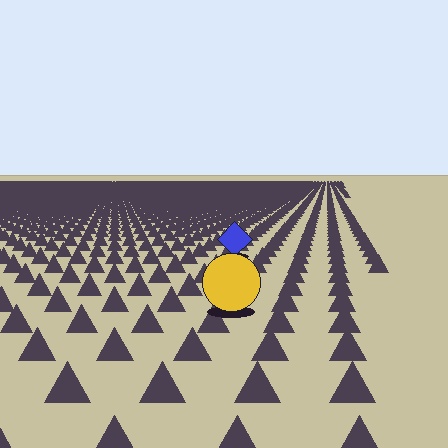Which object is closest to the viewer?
The yellow circle is closest. The texture marks near it are larger and more spread out.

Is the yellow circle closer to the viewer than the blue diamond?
Yes. The yellow circle is closer — you can tell from the texture gradient: the ground texture is coarser near it.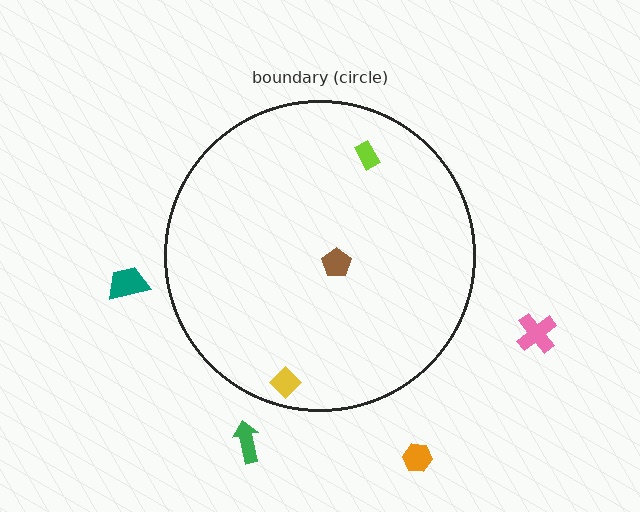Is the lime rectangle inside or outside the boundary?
Inside.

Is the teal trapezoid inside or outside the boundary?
Outside.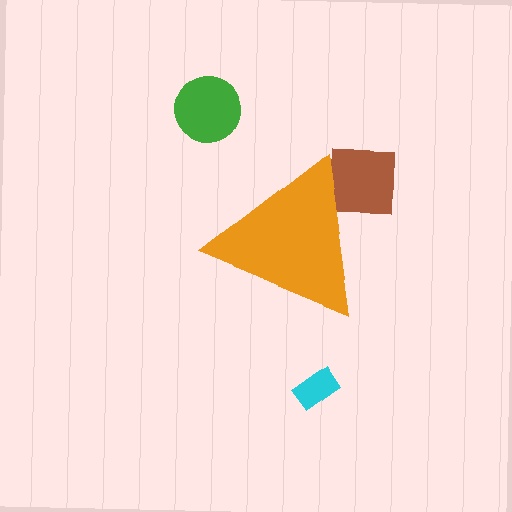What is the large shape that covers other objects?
An orange triangle.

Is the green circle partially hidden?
No, the green circle is fully visible.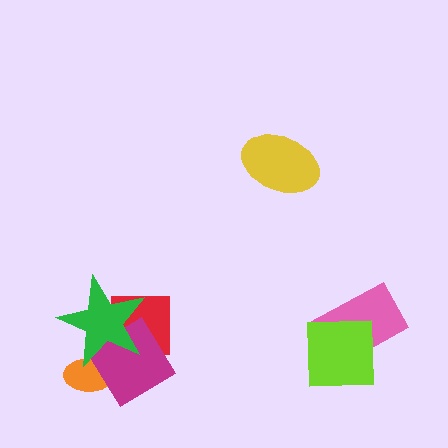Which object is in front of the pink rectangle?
The lime square is in front of the pink rectangle.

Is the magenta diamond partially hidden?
Yes, it is partially covered by another shape.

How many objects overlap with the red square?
2 objects overlap with the red square.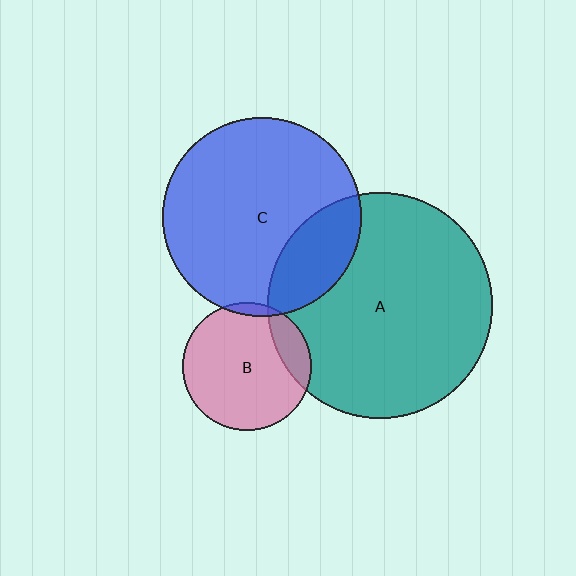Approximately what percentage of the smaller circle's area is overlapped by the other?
Approximately 5%.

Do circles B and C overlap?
Yes.